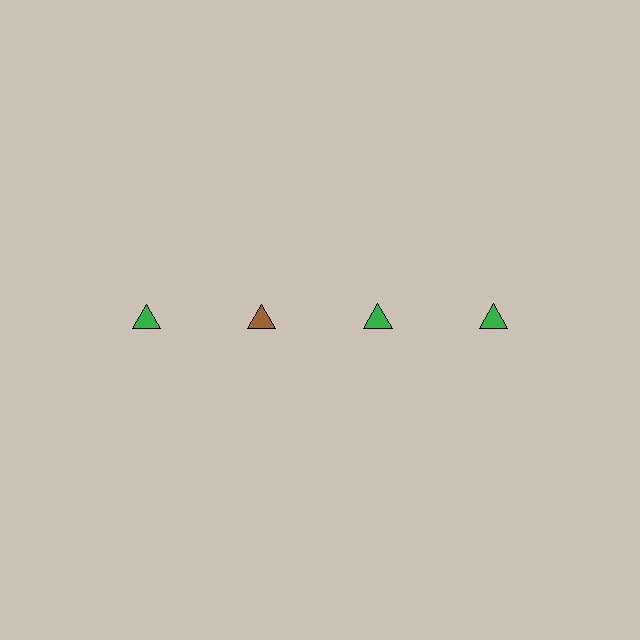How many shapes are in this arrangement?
There are 4 shapes arranged in a grid pattern.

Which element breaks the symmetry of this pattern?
The brown triangle in the top row, second from left column breaks the symmetry. All other shapes are green triangles.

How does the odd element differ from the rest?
It has a different color: brown instead of green.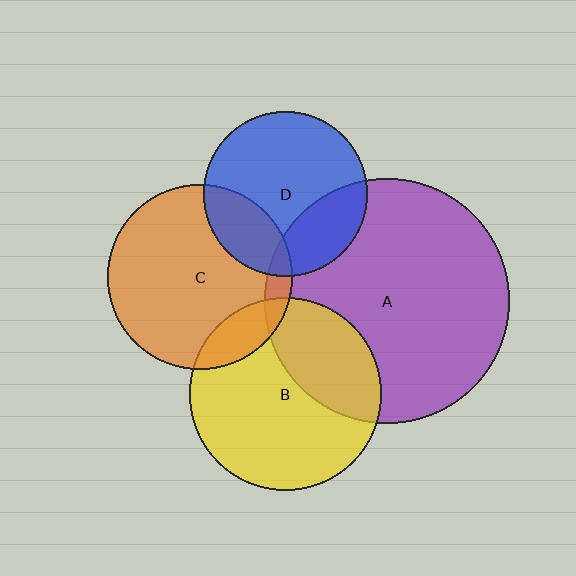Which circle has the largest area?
Circle A (purple).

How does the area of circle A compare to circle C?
Approximately 1.8 times.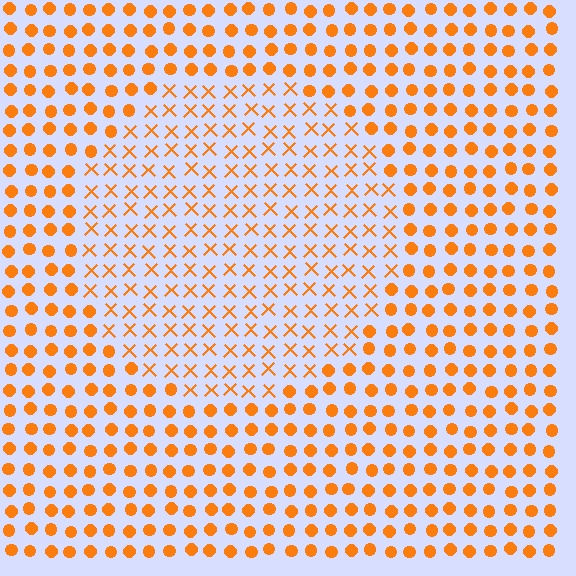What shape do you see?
I see a circle.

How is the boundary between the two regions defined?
The boundary is defined by a change in element shape: X marks inside vs. circles outside. All elements share the same color and spacing.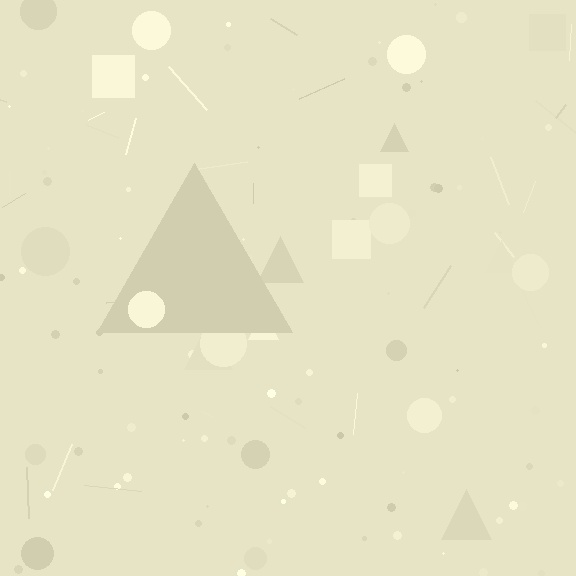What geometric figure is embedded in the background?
A triangle is embedded in the background.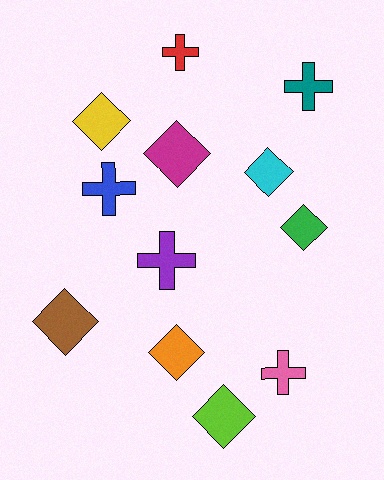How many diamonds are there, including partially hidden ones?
There are 7 diamonds.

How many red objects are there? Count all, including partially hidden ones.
There is 1 red object.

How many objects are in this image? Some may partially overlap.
There are 12 objects.